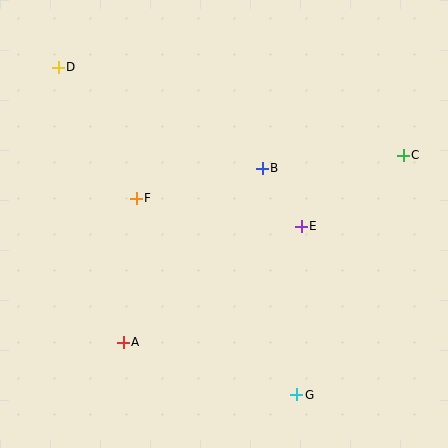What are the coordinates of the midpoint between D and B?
The midpoint between D and B is at (160, 118).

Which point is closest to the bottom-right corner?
Point G is closest to the bottom-right corner.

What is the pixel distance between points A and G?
The distance between A and G is 181 pixels.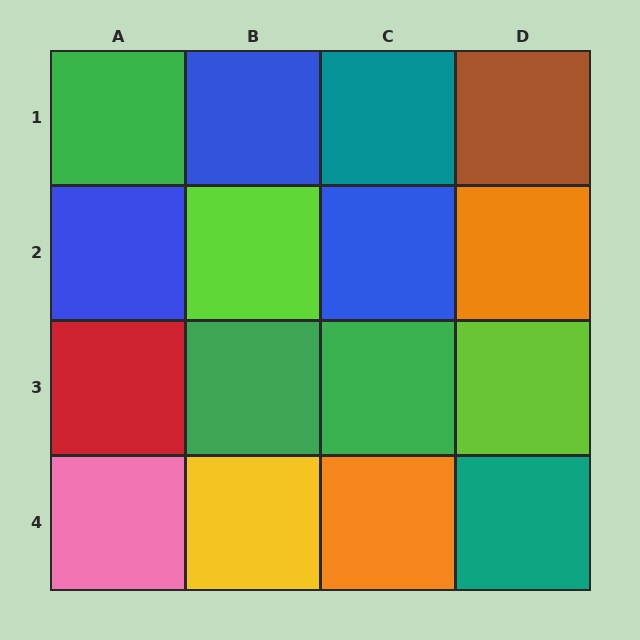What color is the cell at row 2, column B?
Lime.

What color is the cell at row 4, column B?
Yellow.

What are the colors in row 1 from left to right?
Green, blue, teal, brown.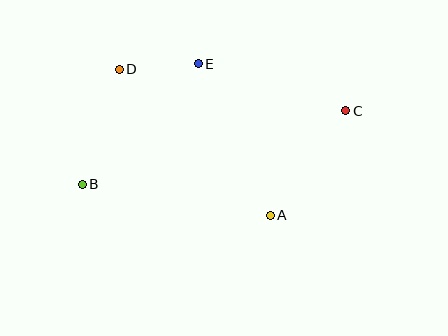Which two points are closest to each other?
Points D and E are closest to each other.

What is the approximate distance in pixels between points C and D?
The distance between C and D is approximately 230 pixels.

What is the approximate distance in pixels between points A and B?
The distance between A and B is approximately 190 pixels.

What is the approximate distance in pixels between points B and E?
The distance between B and E is approximately 167 pixels.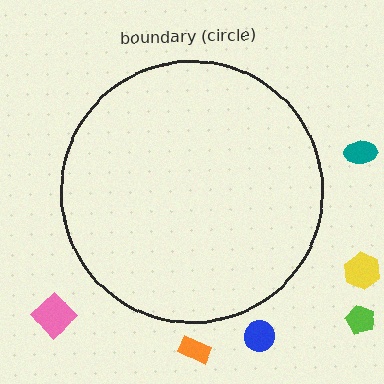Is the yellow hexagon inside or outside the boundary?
Outside.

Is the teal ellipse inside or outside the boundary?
Outside.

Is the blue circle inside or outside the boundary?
Outside.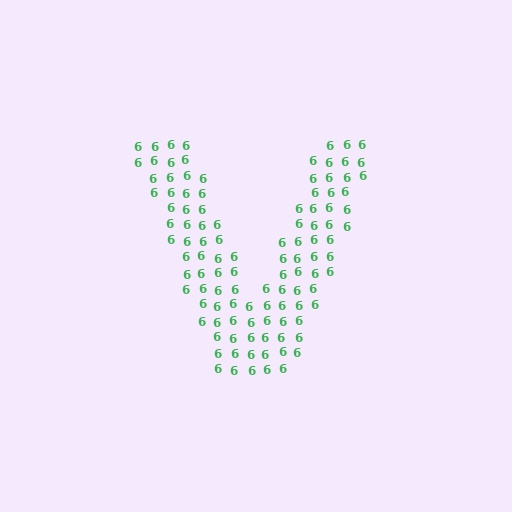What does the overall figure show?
The overall figure shows the letter V.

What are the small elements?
The small elements are digit 6's.